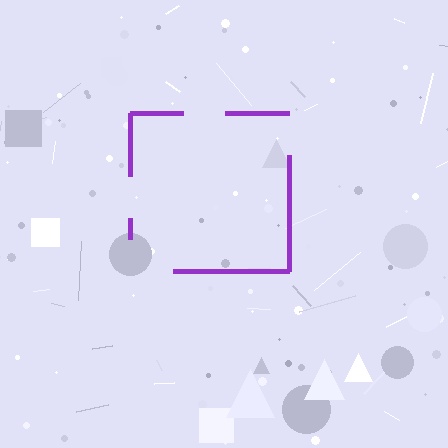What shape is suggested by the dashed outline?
The dashed outline suggests a square.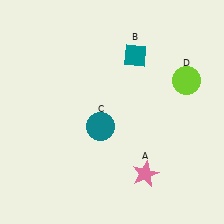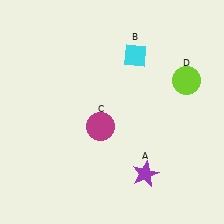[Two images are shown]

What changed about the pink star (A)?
In Image 1, A is pink. In Image 2, it changed to purple.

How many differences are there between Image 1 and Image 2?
There are 3 differences between the two images.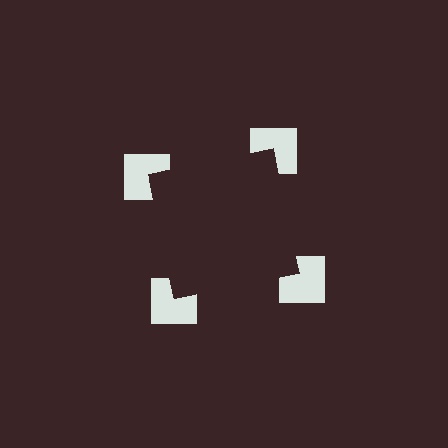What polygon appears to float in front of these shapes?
An illusory square — its edges are inferred from the aligned wedge cuts in the notched squares, not physically drawn.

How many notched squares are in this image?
There are 4 — one at each vertex of the illusory square.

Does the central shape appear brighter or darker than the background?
It typically appears slightly darker than the background, even though no actual brightness change is drawn.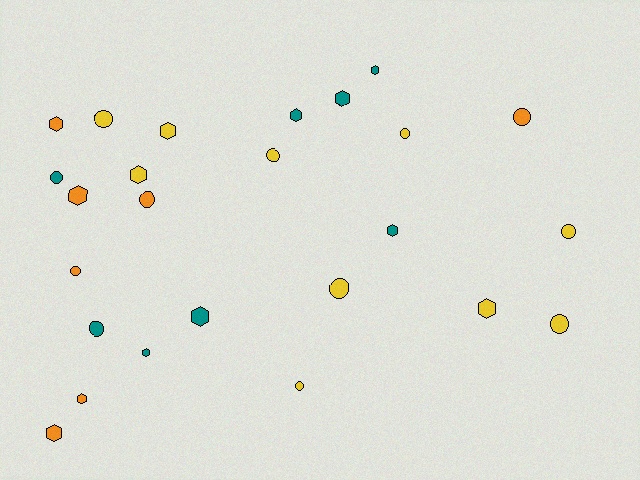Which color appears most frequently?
Yellow, with 10 objects.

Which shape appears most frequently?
Hexagon, with 13 objects.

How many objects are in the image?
There are 25 objects.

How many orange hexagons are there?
There are 4 orange hexagons.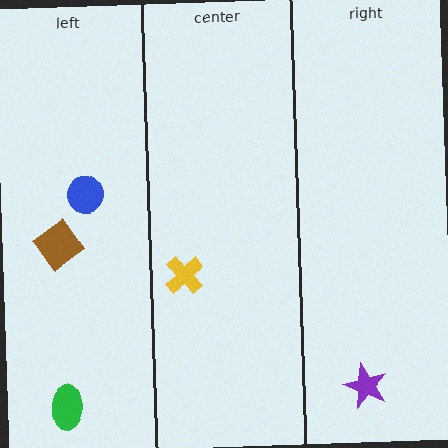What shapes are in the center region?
The yellow cross.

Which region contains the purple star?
The right region.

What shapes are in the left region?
The brown diamond, the blue circle, the green ellipse.